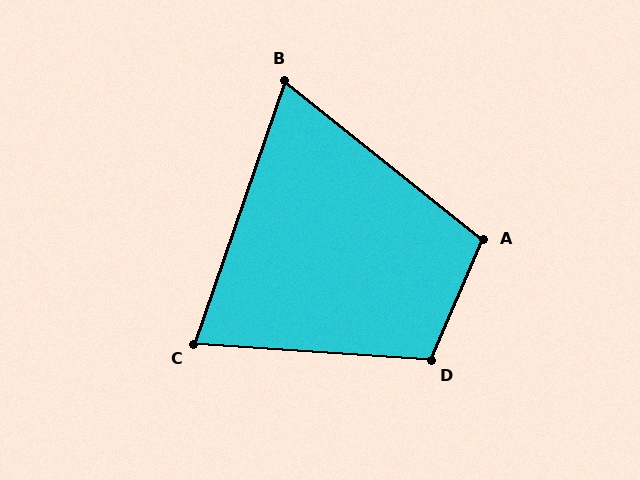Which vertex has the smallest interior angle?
B, at approximately 70 degrees.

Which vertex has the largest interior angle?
D, at approximately 110 degrees.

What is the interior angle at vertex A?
Approximately 105 degrees (obtuse).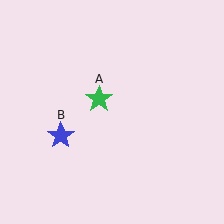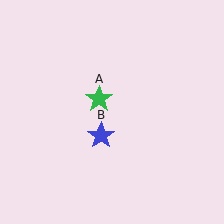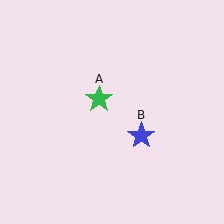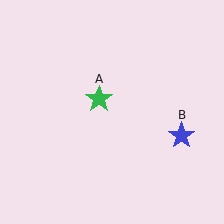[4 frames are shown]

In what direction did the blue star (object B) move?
The blue star (object B) moved right.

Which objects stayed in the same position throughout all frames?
Green star (object A) remained stationary.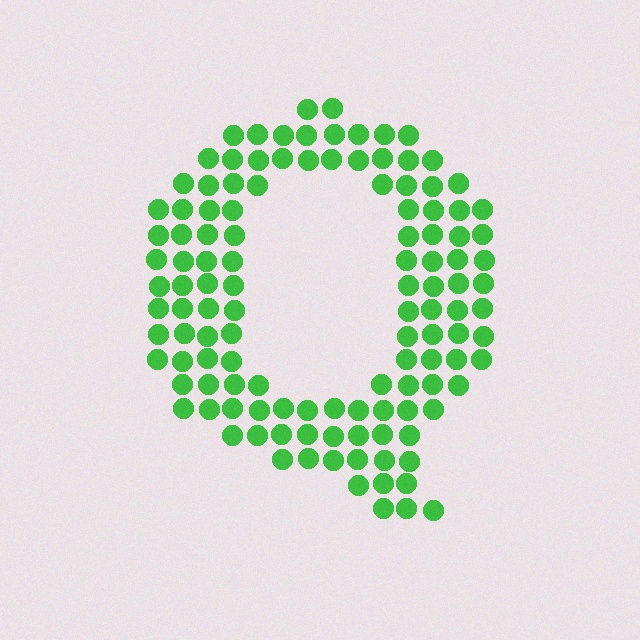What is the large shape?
The large shape is the letter Q.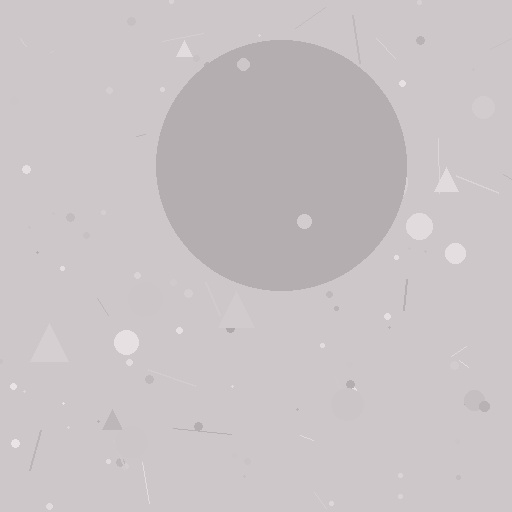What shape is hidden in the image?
A circle is hidden in the image.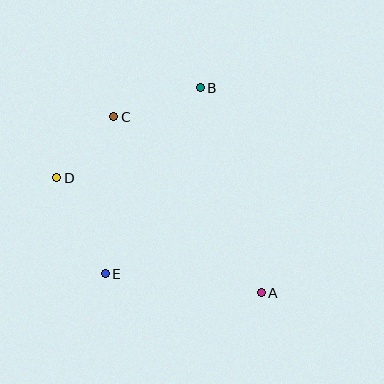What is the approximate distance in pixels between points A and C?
The distance between A and C is approximately 230 pixels.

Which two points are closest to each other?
Points C and D are closest to each other.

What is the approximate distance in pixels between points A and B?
The distance between A and B is approximately 214 pixels.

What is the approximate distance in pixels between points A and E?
The distance between A and E is approximately 157 pixels.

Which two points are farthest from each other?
Points A and D are farthest from each other.